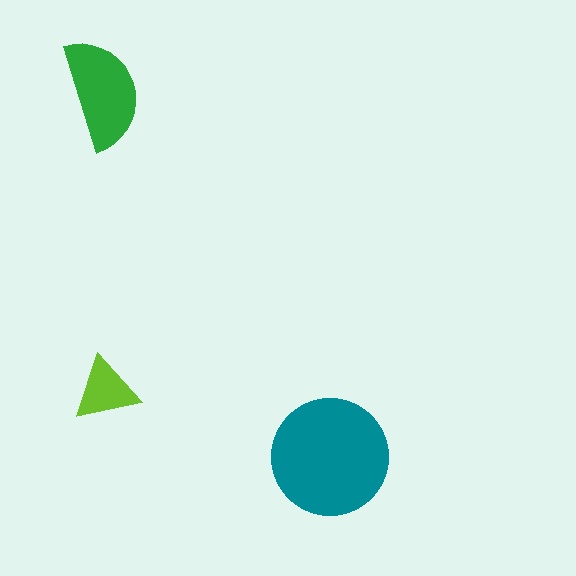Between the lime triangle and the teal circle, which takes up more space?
The teal circle.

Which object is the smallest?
The lime triangle.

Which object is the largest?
The teal circle.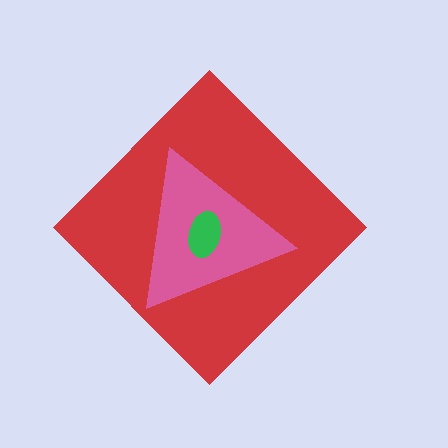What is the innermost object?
The green ellipse.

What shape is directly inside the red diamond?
The pink triangle.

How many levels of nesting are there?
3.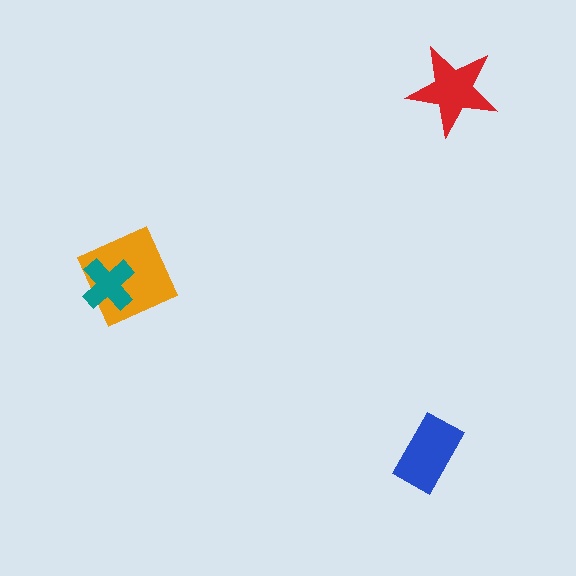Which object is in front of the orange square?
The teal cross is in front of the orange square.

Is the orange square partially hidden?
Yes, it is partially covered by another shape.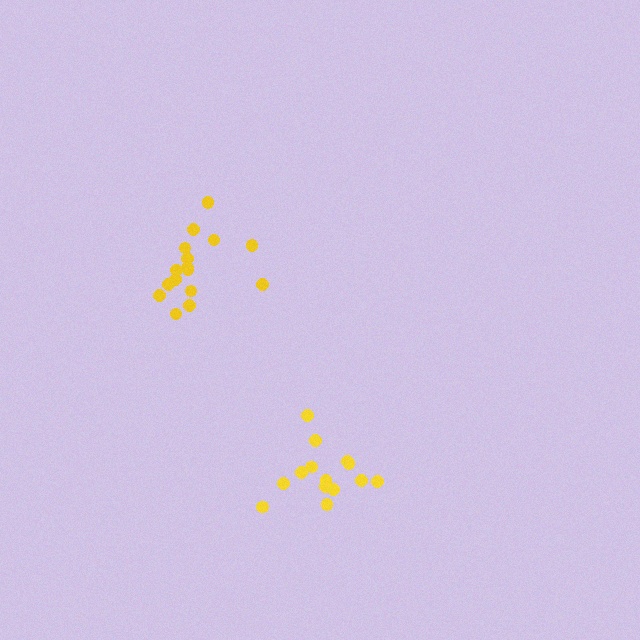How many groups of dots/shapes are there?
There are 2 groups.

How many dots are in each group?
Group 1: 16 dots, Group 2: 14 dots (30 total).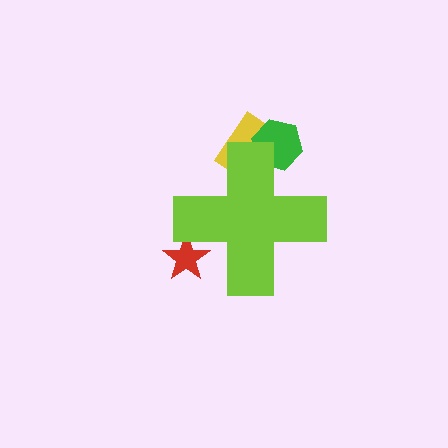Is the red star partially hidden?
Yes, the red star is partially hidden behind the lime cross.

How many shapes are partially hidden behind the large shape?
3 shapes are partially hidden.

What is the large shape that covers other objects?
A lime cross.